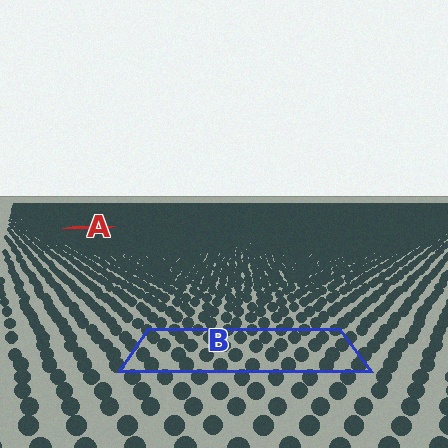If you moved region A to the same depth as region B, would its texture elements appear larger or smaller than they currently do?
They would appear larger. At a closer depth, the same texture elements are projected at a bigger on-screen size.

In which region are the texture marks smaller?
The texture marks are smaller in region A, because it is farther away.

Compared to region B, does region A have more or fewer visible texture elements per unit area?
Region A has more texture elements per unit area — they are packed more densely because it is farther away.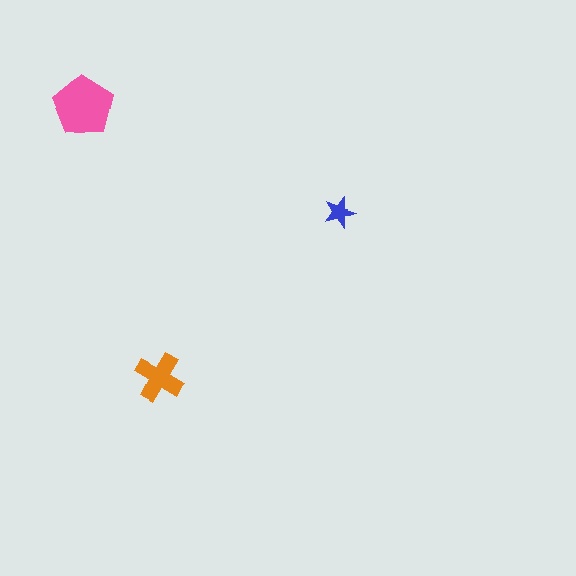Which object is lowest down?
The orange cross is bottommost.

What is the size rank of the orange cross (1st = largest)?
2nd.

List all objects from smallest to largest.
The blue star, the orange cross, the pink pentagon.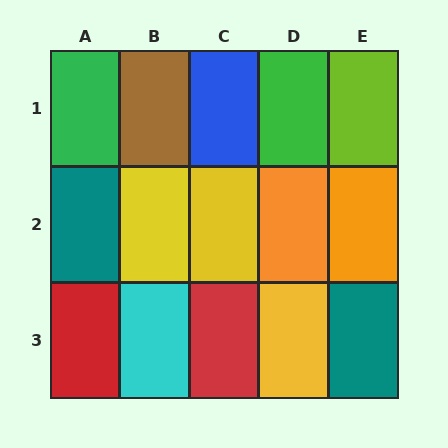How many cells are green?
2 cells are green.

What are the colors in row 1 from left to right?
Green, brown, blue, green, lime.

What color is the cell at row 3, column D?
Yellow.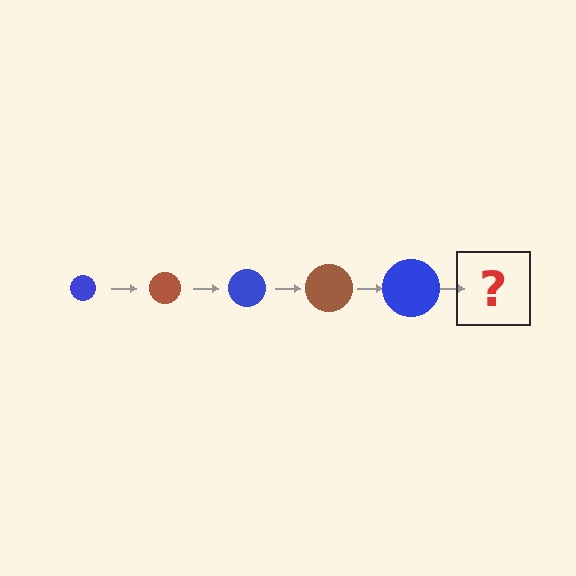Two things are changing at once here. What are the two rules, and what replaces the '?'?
The two rules are that the circle grows larger each step and the color cycles through blue and brown. The '?' should be a brown circle, larger than the previous one.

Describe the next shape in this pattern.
It should be a brown circle, larger than the previous one.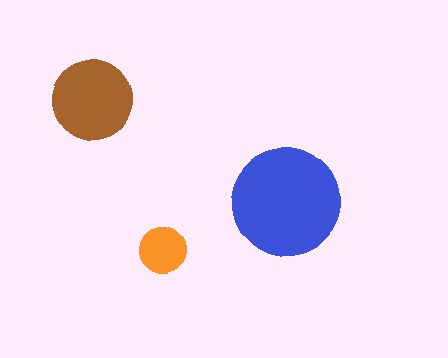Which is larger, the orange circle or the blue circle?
The blue one.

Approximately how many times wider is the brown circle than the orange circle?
About 1.5 times wider.